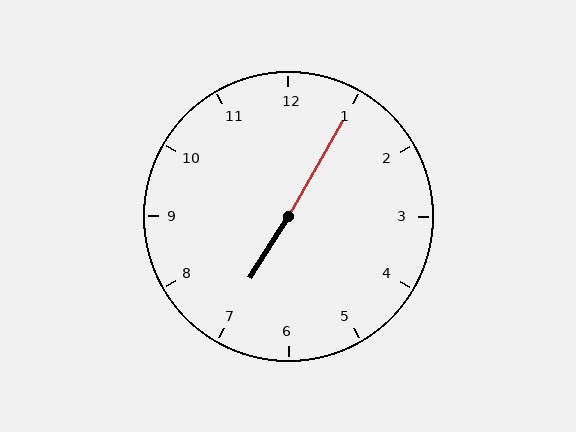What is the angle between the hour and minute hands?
Approximately 178 degrees.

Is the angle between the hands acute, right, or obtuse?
It is obtuse.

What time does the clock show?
7:05.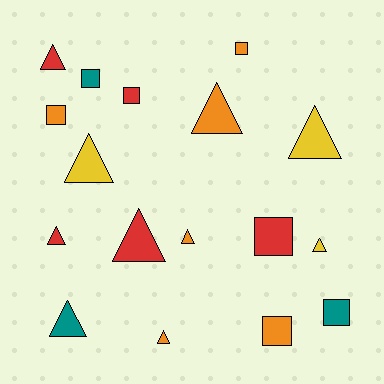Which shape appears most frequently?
Triangle, with 10 objects.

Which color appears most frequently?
Orange, with 6 objects.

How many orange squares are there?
There are 3 orange squares.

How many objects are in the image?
There are 17 objects.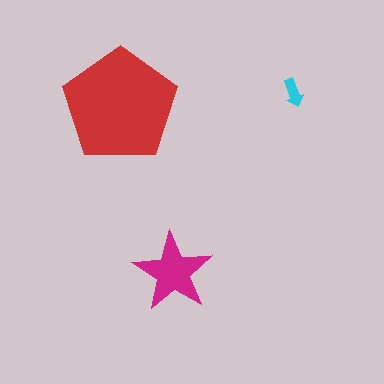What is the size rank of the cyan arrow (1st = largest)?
3rd.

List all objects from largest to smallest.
The red pentagon, the magenta star, the cyan arrow.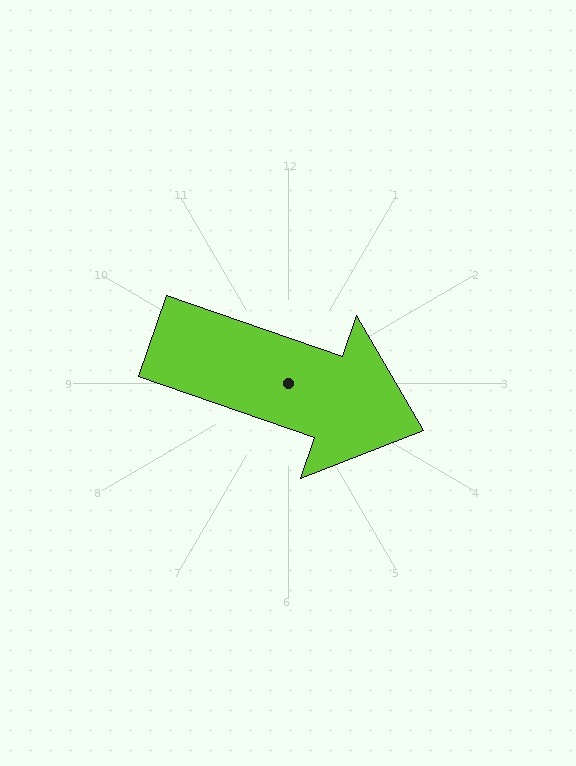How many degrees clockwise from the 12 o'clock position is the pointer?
Approximately 109 degrees.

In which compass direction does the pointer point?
East.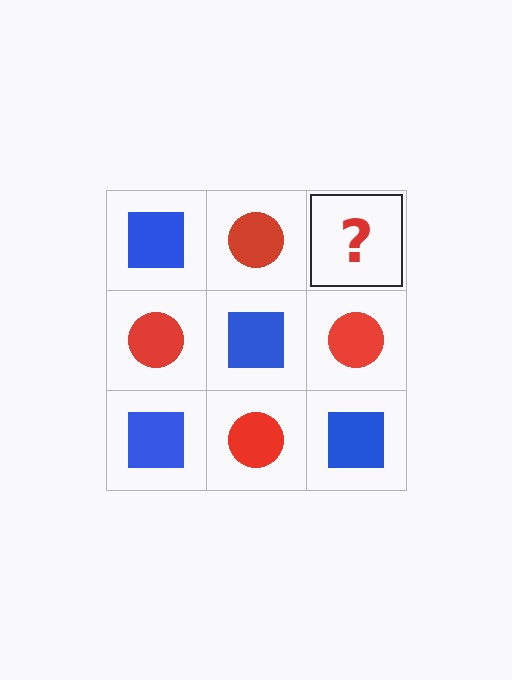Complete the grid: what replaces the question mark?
The question mark should be replaced with a blue square.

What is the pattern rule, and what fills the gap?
The rule is that it alternates blue square and red circle in a checkerboard pattern. The gap should be filled with a blue square.